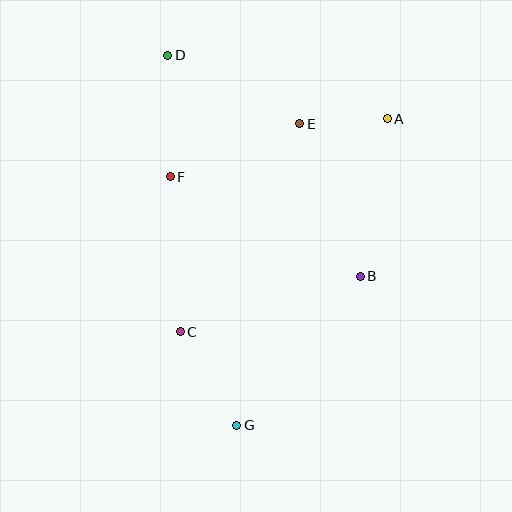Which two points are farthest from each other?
Points D and G are farthest from each other.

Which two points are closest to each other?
Points A and E are closest to each other.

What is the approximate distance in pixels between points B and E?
The distance between B and E is approximately 164 pixels.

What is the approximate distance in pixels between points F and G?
The distance between F and G is approximately 257 pixels.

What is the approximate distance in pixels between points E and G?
The distance between E and G is approximately 308 pixels.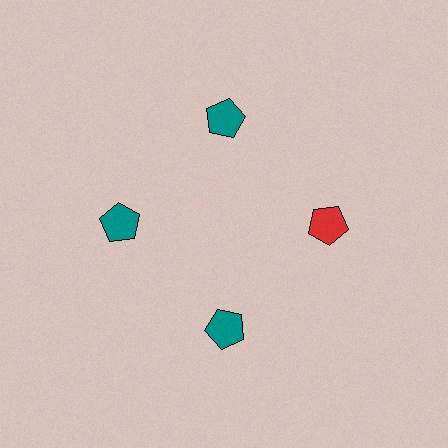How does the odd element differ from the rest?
It has a different color: red instead of teal.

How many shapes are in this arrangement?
There are 4 shapes arranged in a ring pattern.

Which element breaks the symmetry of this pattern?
The red pentagon at roughly the 3 o'clock position breaks the symmetry. All other shapes are teal pentagons.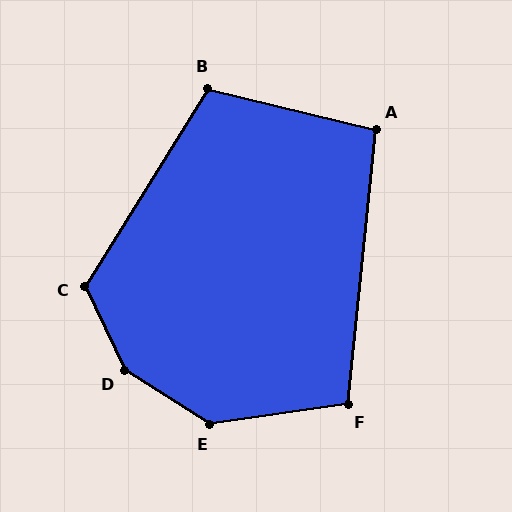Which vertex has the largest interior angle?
D, at approximately 148 degrees.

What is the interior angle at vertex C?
Approximately 123 degrees (obtuse).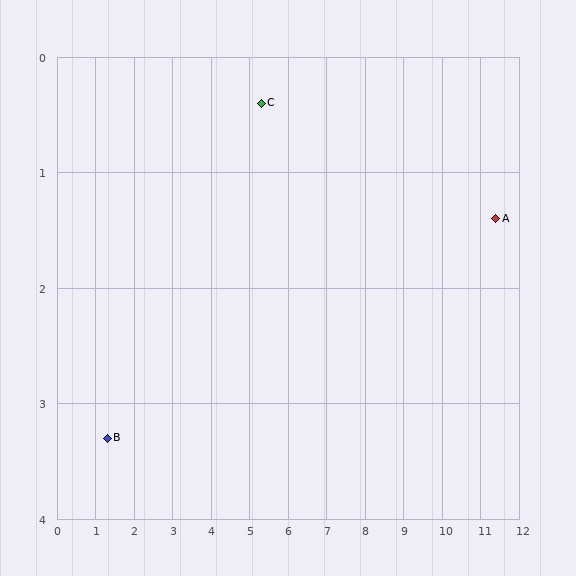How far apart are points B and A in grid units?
Points B and A are about 10.3 grid units apart.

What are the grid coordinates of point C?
Point C is at approximately (5.3, 0.4).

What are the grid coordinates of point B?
Point B is at approximately (1.3, 3.3).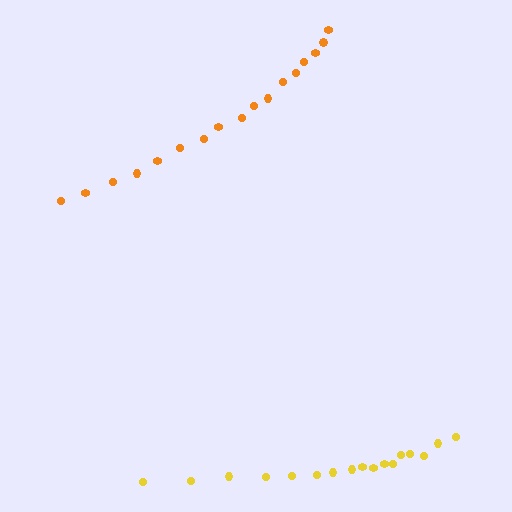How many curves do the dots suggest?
There are 2 distinct paths.